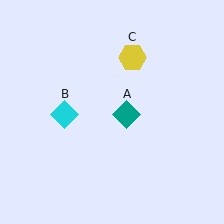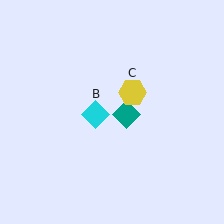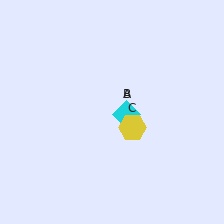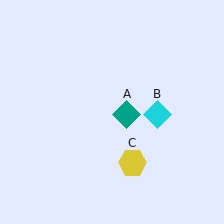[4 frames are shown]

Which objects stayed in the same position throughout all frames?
Teal diamond (object A) remained stationary.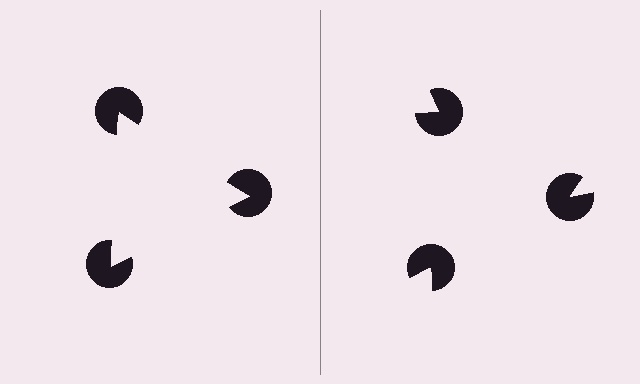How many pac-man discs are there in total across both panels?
6 — 3 on each side.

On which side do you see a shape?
An illusory triangle appears on the left side. On the right side the wedge cuts are rotated, so no coherent shape forms.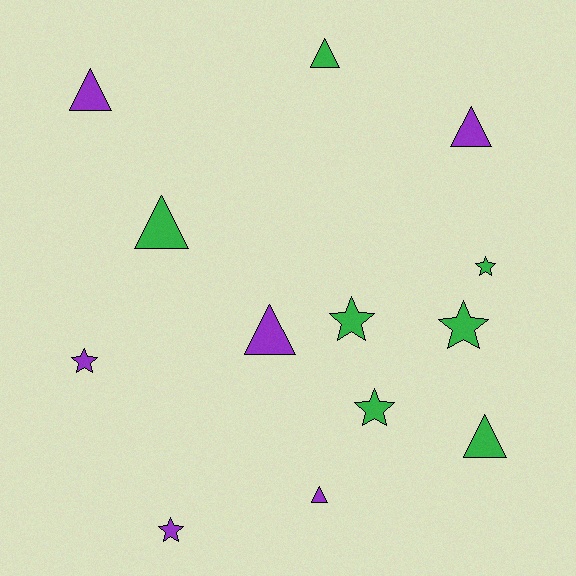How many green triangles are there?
There are 3 green triangles.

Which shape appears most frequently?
Triangle, with 7 objects.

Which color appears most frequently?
Green, with 7 objects.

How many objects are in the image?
There are 13 objects.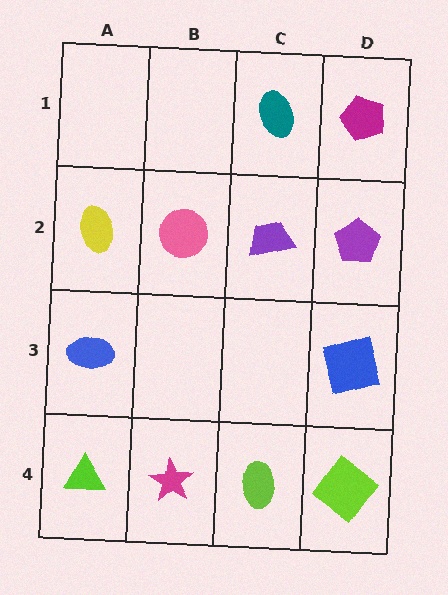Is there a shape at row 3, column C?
No, that cell is empty.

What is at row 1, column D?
A magenta pentagon.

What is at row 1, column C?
A teal ellipse.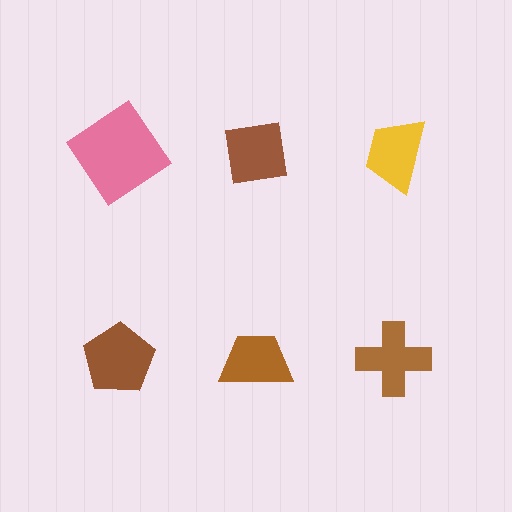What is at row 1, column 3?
A yellow trapezoid.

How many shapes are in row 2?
3 shapes.